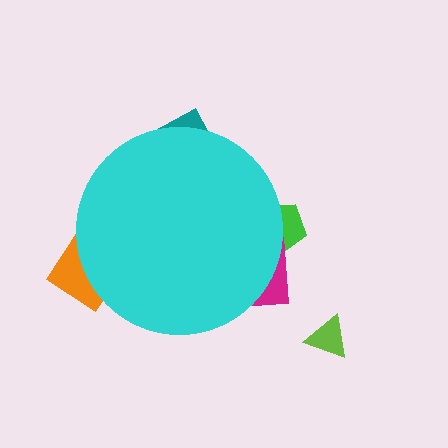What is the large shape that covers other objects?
A cyan circle.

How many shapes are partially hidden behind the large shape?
4 shapes are partially hidden.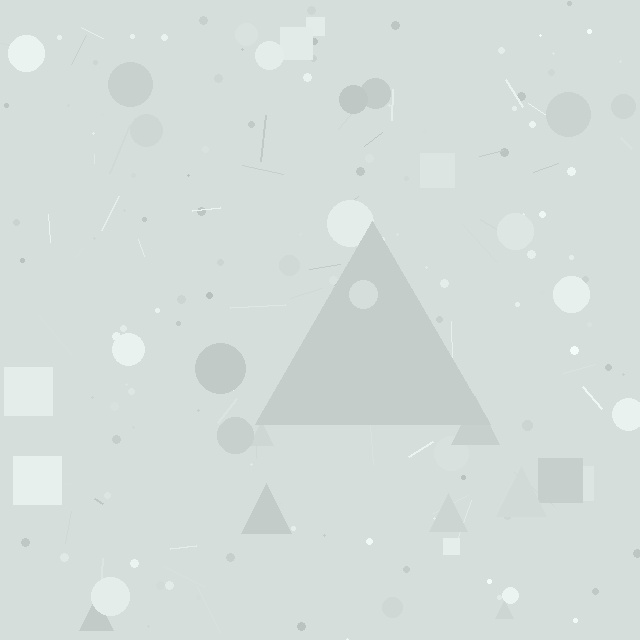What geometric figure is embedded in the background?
A triangle is embedded in the background.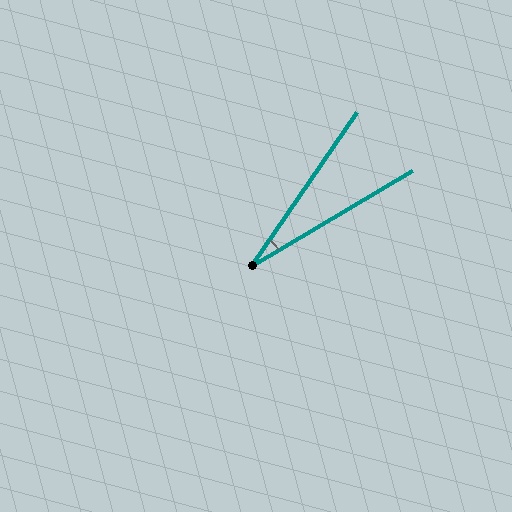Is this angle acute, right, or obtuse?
It is acute.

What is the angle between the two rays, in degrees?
Approximately 25 degrees.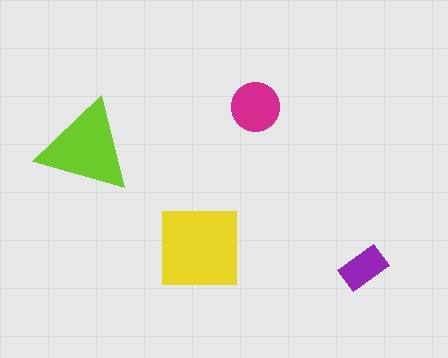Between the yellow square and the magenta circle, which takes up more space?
The yellow square.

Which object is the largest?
The yellow square.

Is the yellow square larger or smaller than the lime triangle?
Larger.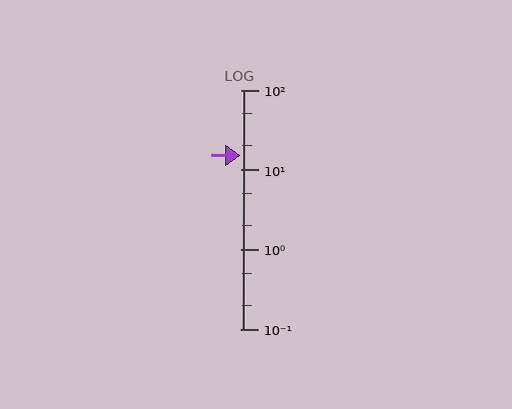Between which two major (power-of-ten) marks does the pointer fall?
The pointer is between 10 and 100.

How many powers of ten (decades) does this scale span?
The scale spans 3 decades, from 0.1 to 100.